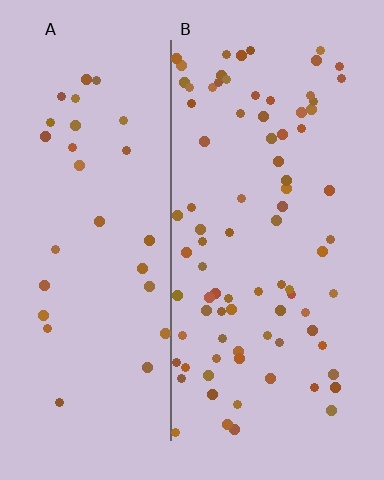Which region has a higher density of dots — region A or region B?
B (the right).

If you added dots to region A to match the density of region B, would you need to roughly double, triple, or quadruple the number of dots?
Approximately triple.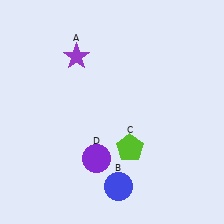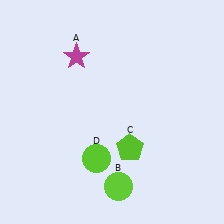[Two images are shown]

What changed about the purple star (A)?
In Image 1, A is purple. In Image 2, it changed to magenta.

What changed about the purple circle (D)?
In Image 1, D is purple. In Image 2, it changed to lime.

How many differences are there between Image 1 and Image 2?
There are 3 differences between the two images.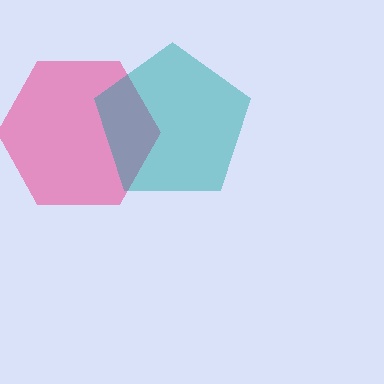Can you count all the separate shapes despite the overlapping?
Yes, there are 2 separate shapes.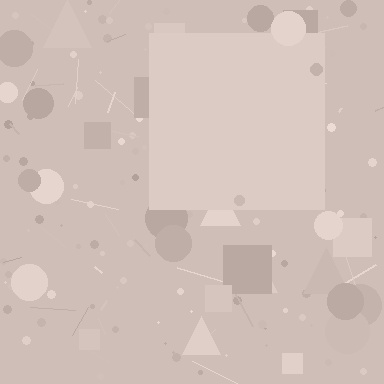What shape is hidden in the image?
A square is hidden in the image.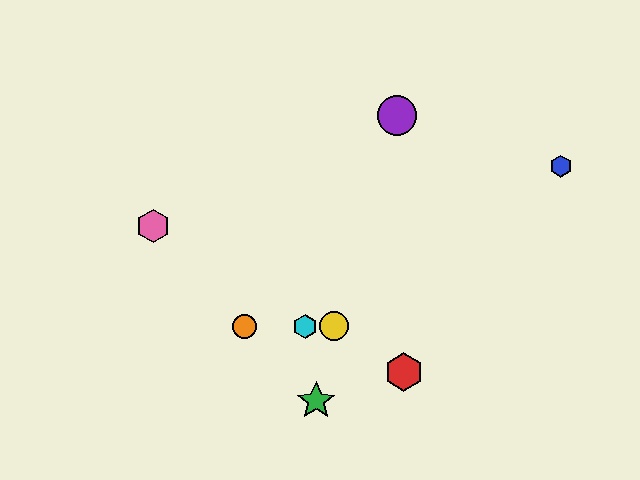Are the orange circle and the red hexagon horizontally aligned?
No, the orange circle is at y≈326 and the red hexagon is at y≈372.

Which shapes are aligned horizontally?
The yellow circle, the orange circle, the cyan hexagon are aligned horizontally.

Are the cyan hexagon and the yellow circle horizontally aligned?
Yes, both are at y≈326.